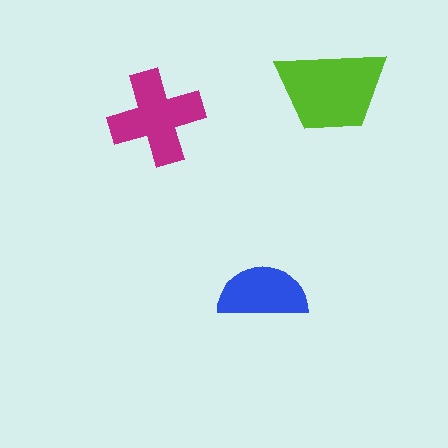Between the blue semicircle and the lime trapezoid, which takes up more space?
The lime trapezoid.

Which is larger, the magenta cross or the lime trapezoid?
The lime trapezoid.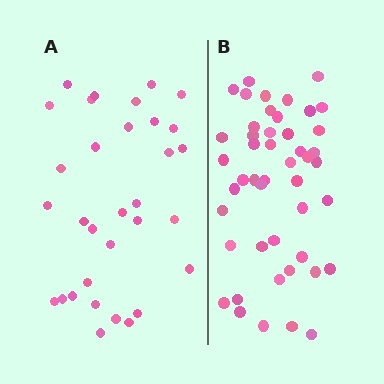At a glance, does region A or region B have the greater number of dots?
Region B (the right region) has more dots.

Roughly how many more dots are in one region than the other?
Region B has approximately 15 more dots than region A.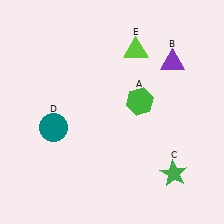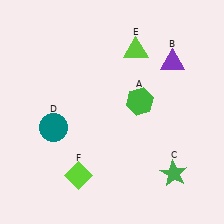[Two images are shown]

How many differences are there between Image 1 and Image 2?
There is 1 difference between the two images.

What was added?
A lime diamond (F) was added in Image 2.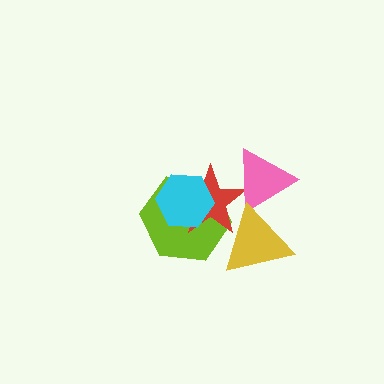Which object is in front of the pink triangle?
The yellow triangle is in front of the pink triangle.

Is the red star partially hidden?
Yes, it is partially covered by another shape.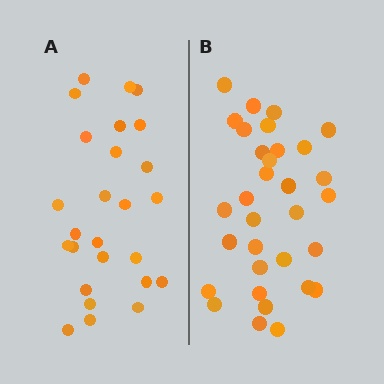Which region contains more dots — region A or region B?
Region B (the right region) has more dots.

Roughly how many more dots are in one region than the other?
Region B has about 6 more dots than region A.